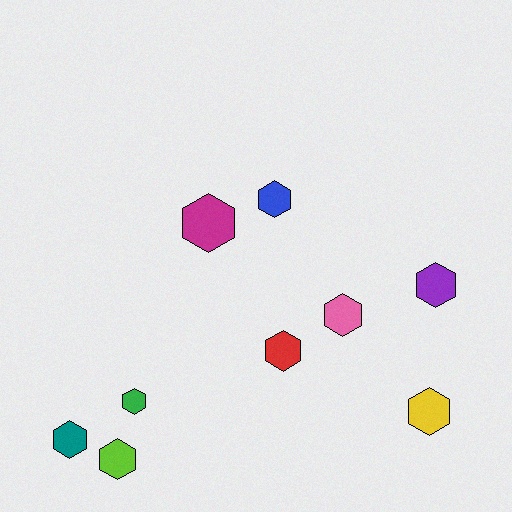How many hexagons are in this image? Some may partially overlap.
There are 9 hexagons.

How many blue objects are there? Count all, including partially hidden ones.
There is 1 blue object.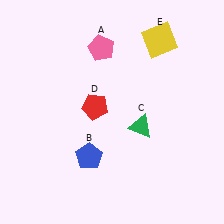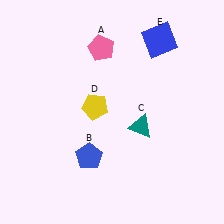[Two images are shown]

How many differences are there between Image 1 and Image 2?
There are 3 differences between the two images.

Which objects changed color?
C changed from green to teal. D changed from red to yellow. E changed from yellow to blue.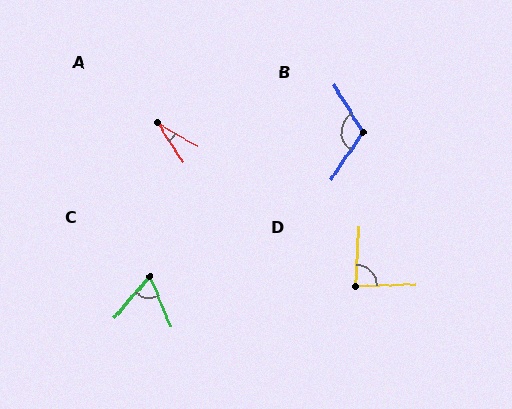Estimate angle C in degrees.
Approximately 64 degrees.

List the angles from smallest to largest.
A (28°), C (64°), D (85°), B (114°).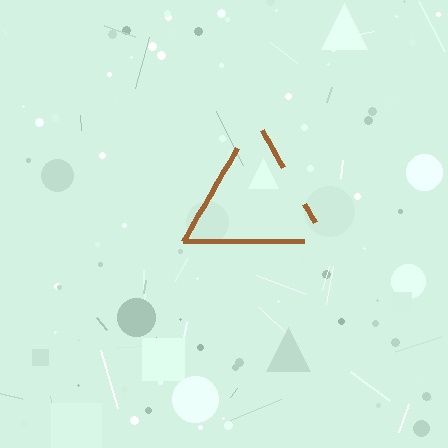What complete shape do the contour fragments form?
The contour fragments form a triangle.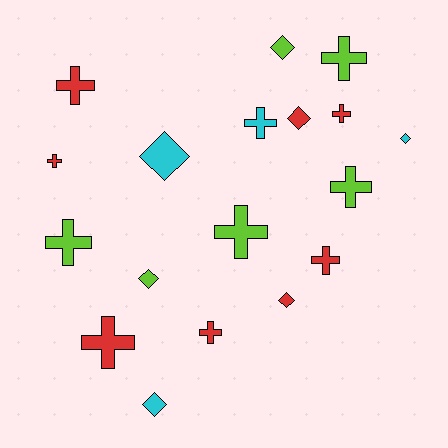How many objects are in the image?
There are 18 objects.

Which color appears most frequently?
Red, with 8 objects.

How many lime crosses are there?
There are 4 lime crosses.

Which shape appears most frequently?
Cross, with 11 objects.